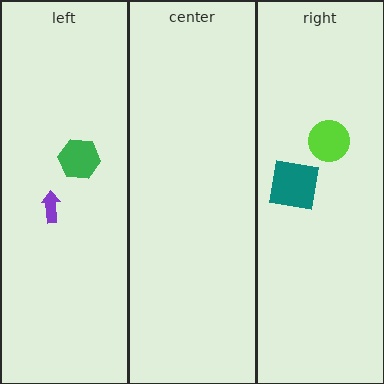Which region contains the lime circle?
The right region.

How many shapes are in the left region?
2.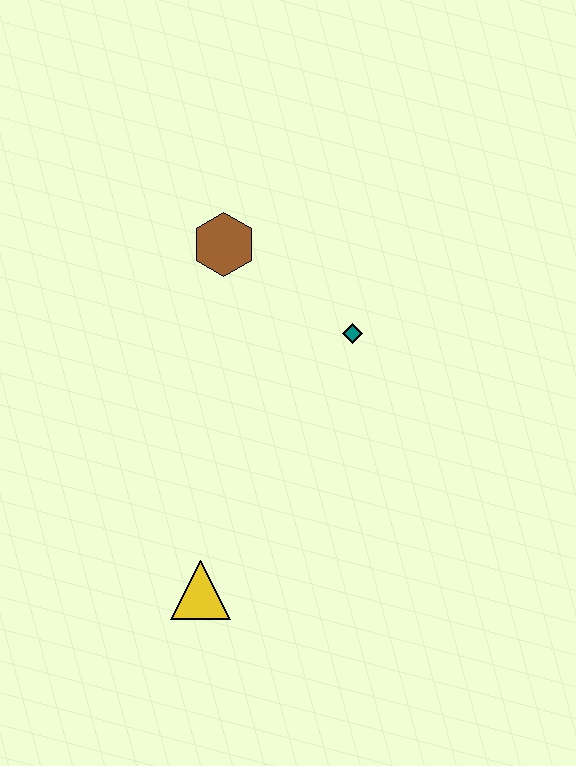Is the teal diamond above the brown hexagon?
No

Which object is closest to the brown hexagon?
The teal diamond is closest to the brown hexagon.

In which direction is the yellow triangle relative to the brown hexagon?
The yellow triangle is below the brown hexagon.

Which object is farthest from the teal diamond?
The yellow triangle is farthest from the teal diamond.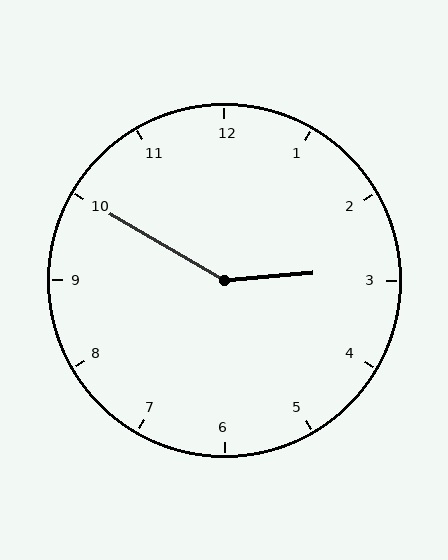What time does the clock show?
2:50.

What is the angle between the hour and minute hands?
Approximately 145 degrees.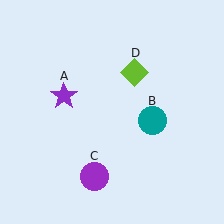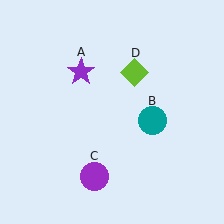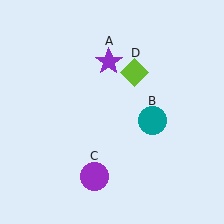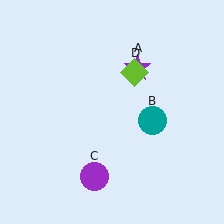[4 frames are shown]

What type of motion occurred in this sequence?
The purple star (object A) rotated clockwise around the center of the scene.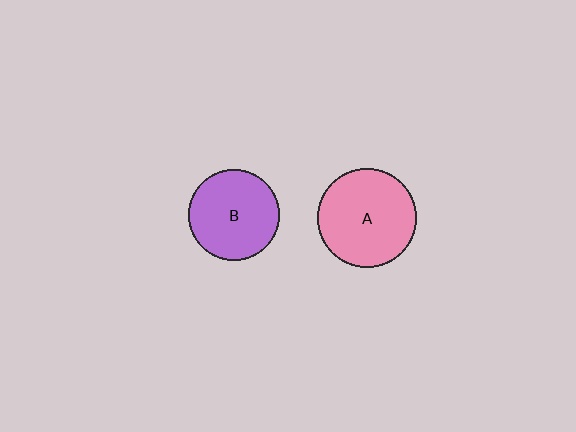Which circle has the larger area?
Circle A (pink).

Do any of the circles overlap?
No, none of the circles overlap.